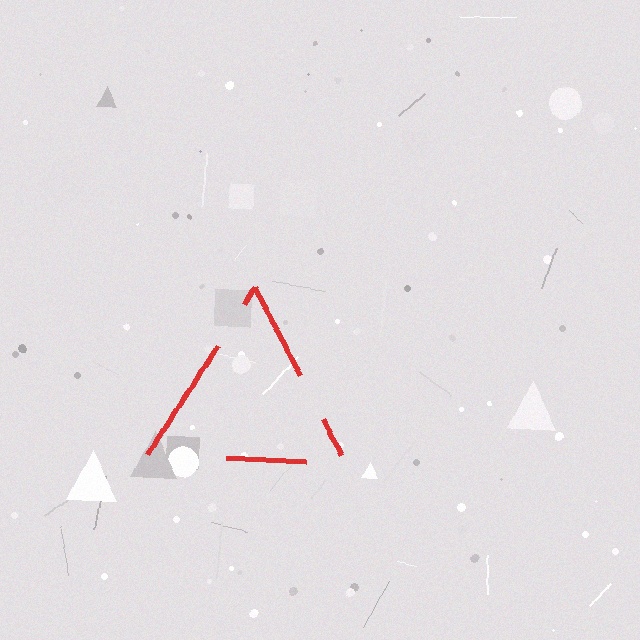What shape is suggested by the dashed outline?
The dashed outline suggests a triangle.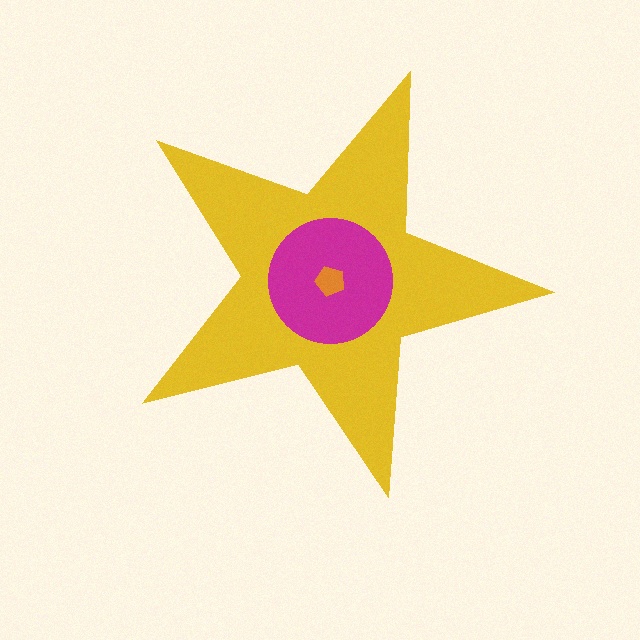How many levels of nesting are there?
3.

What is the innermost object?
The orange pentagon.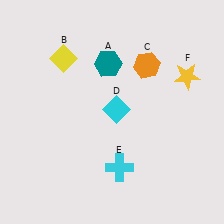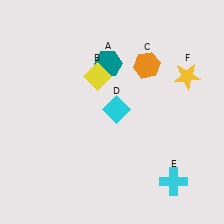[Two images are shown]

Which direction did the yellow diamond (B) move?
The yellow diamond (B) moved right.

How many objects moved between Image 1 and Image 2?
2 objects moved between the two images.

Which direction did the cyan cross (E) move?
The cyan cross (E) moved right.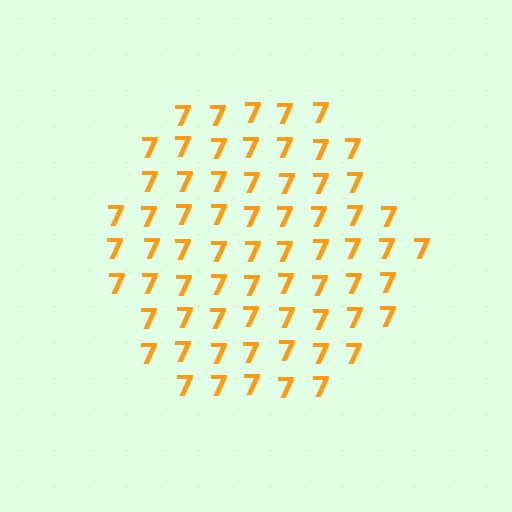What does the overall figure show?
The overall figure shows a hexagon.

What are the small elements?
The small elements are digit 7's.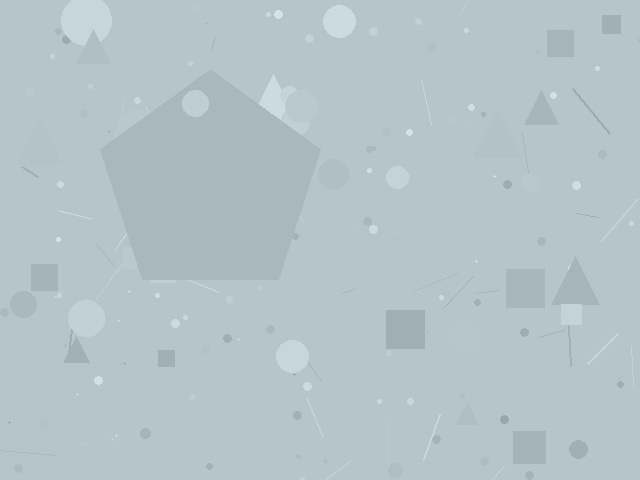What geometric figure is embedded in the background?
A pentagon is embedded in the background.